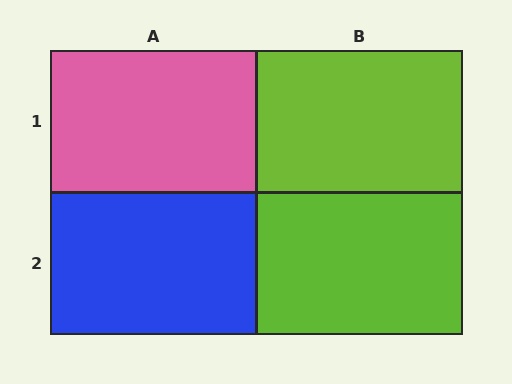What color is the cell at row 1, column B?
Lime.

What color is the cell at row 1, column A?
Pink.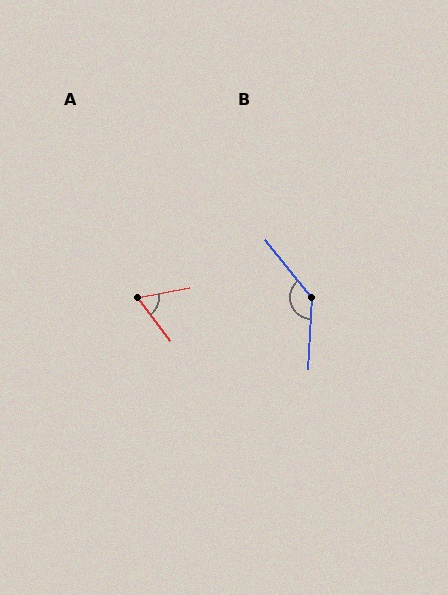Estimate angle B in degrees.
Approximately 139 degrees.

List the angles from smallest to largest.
A (64°), B (139°).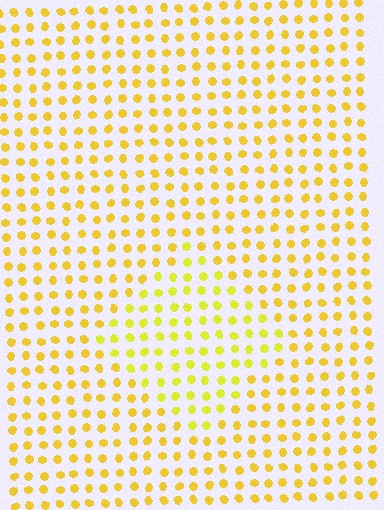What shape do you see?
I see a diamond.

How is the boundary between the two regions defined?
The boundary is defined purely by a slight shift in hue (about 17 degrees). Spacing, size, and orientation are identical on both sides.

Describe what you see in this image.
The image is filled with small yellow elements in a uniform arrangement. A diamond-shaped region is visible where the elements are tinted to a slightly different hue, forming a subtle color boundary.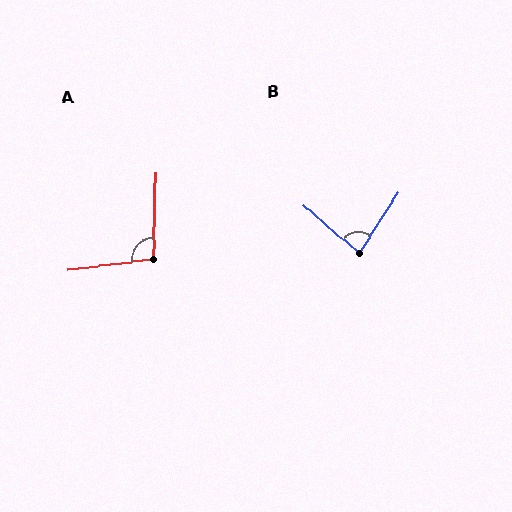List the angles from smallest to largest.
B (82°), A (99°).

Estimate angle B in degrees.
Approximately 82 degrees.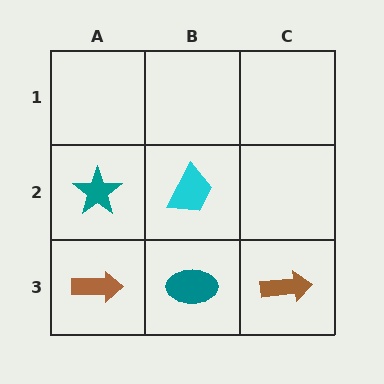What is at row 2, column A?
A teal star.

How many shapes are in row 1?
0 shapes.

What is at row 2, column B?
A cyan trapezoid.